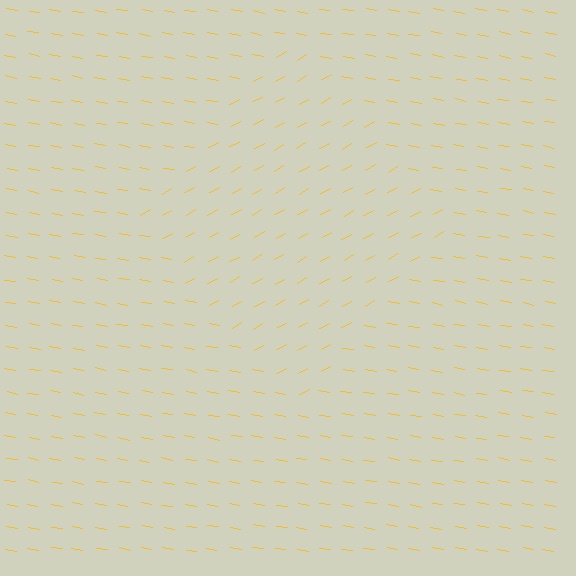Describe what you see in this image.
The image is filled with small yellow line segments. A diamond region in the image has lines oriented differently from the surrounding lines, creating a visible texture boundary.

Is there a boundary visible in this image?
Yes, there is a texture boundary formed by a change in line orientation.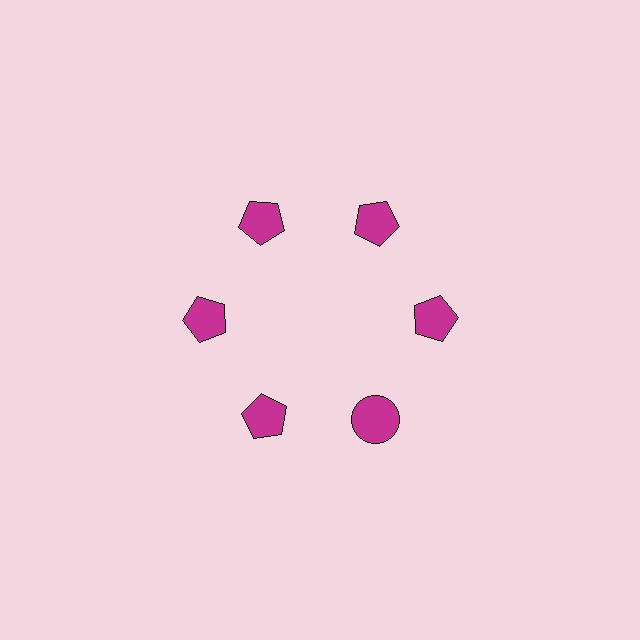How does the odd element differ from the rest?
It has a different shape: circle instead of pentagon.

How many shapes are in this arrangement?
There are 6 shapes arranged in a ring pattern.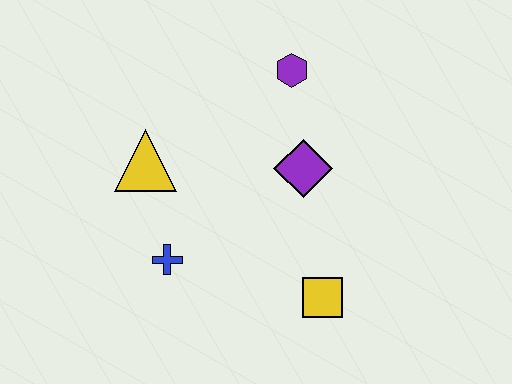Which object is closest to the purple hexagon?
The purple diamond is closest to the purple hexagon.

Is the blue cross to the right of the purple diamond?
No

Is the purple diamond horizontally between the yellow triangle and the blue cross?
No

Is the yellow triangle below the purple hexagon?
Yes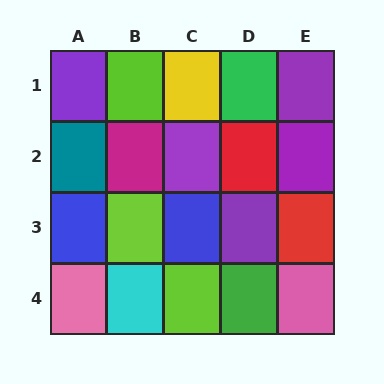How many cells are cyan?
1 cell is cyan.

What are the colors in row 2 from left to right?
Teal, magenta, purple, red, purple.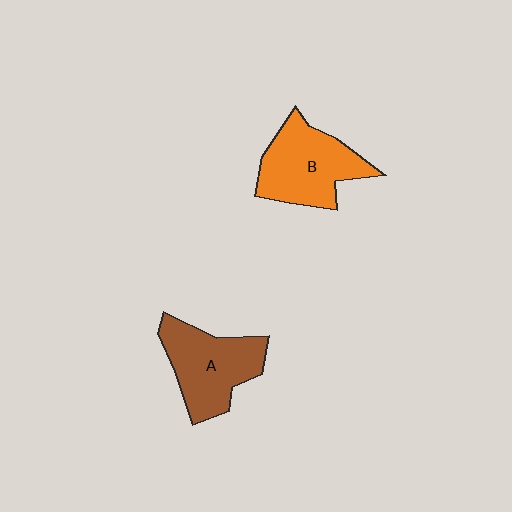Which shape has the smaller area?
Shape A (brown).